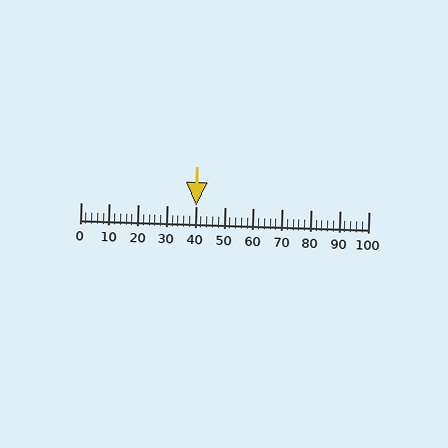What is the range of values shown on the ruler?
The ruler shows values from 0 to 100.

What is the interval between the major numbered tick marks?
The major tick marks are spaced 10 units apart.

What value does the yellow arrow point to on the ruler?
The yellow arrow points to approximately 40.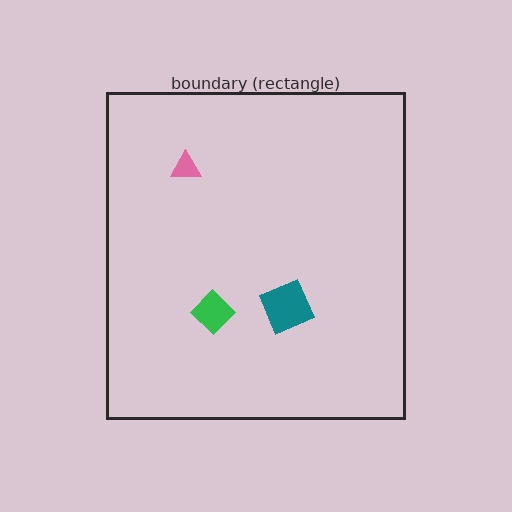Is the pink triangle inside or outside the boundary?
Inside.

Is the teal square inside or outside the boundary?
Inside.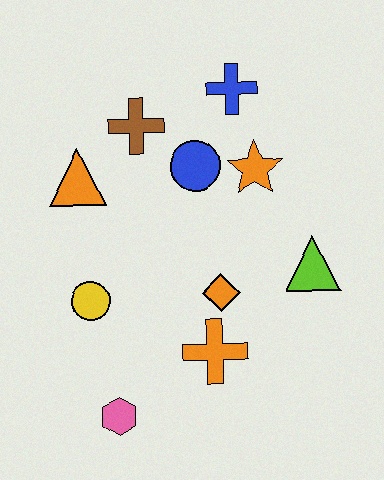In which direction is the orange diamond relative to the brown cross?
The orange diamond is below the brown cross.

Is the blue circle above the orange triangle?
Yes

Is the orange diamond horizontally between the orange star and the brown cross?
Yes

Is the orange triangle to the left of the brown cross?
Yes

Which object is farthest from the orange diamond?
The blue cross is farthest from the orange diamond.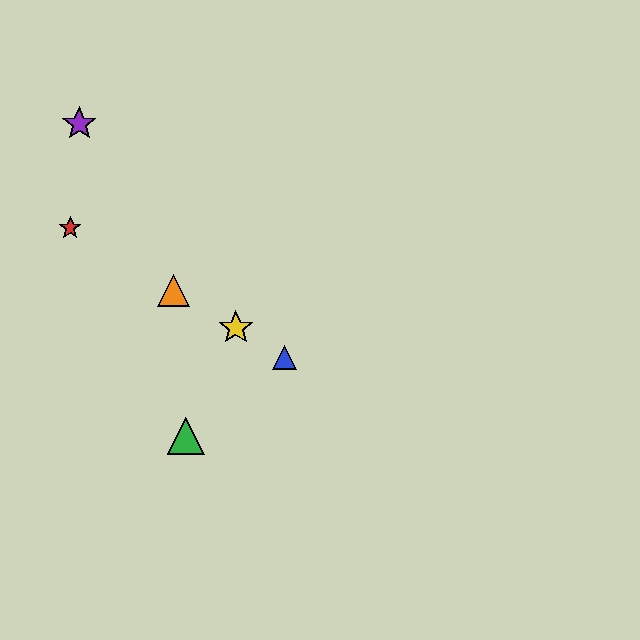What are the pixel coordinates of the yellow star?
The yellow star is at (236, 328).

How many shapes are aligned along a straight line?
4 shapes (the red star, the blue triangle, the yellow star, the orange triangle) are aligned along a straight line.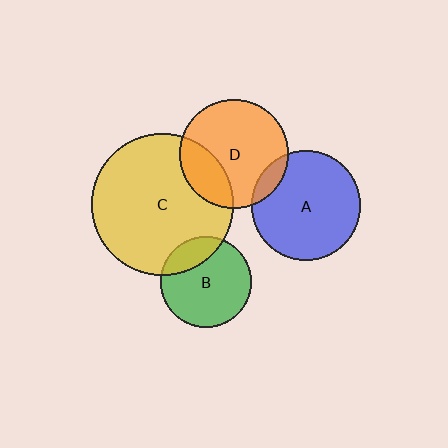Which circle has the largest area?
Circle C (yellow).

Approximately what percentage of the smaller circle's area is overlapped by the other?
Approximately 10%.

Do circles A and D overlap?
Yes.